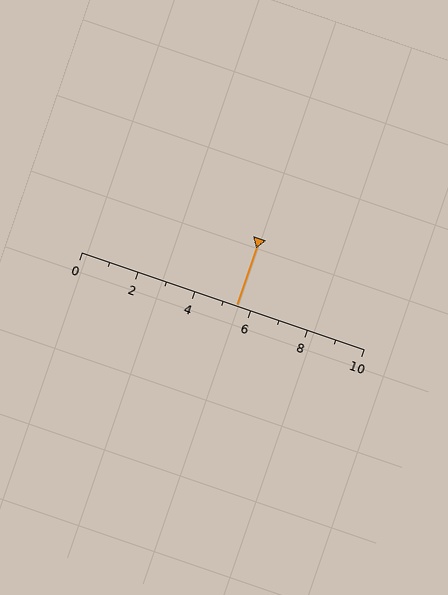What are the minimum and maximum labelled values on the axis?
The axis runs from 0 to 10.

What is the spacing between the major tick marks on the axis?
The major ticks are spaced 2 apart.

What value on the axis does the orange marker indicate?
The marker indicates approximately 5.5.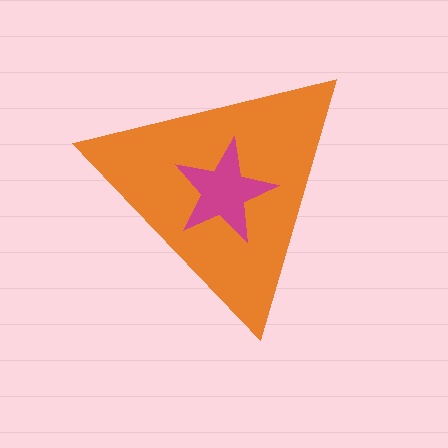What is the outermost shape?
The orange triangle.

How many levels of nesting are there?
2.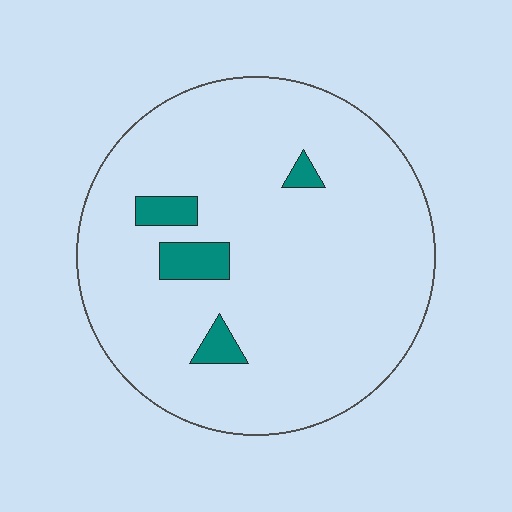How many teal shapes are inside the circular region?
4.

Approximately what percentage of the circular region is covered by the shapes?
Approximately 5%.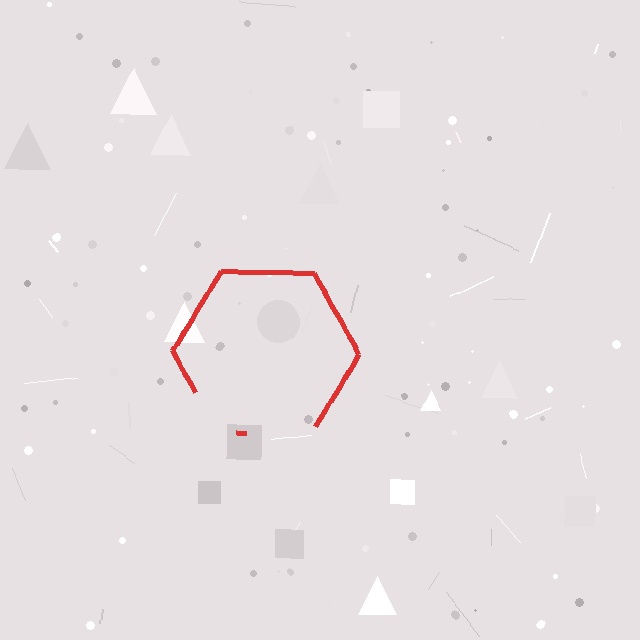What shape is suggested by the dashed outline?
The dashed outline suggests a hexagon.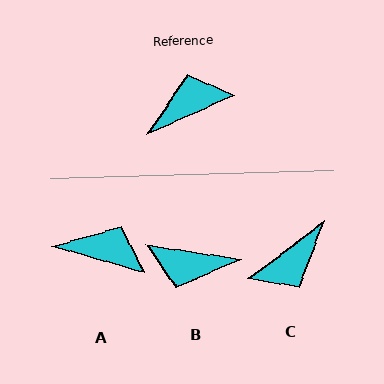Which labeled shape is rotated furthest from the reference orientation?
C, about 167 degrees away.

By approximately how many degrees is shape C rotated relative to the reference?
Approximately 167 degrees clockwise.